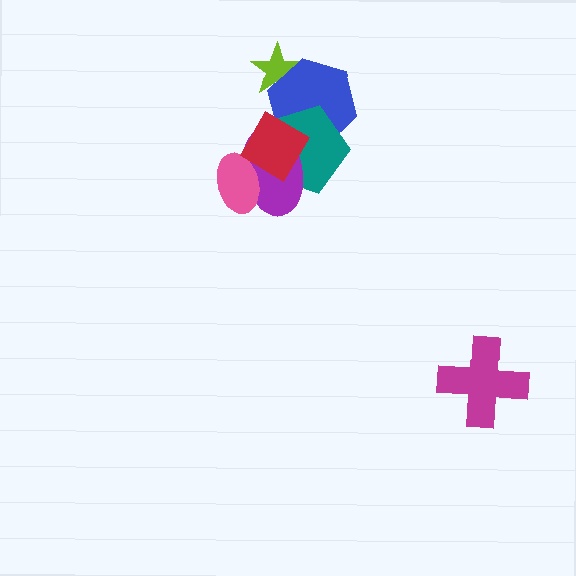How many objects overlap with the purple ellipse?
4 objects overlap with the purple ellipse.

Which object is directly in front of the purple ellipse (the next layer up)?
The pink ellipse is directly in front of the purple ellipse.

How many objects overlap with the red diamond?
3 objects overlap with the red diamond.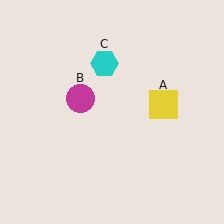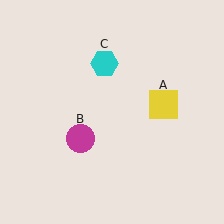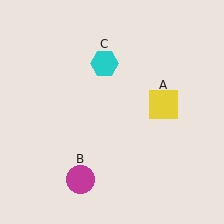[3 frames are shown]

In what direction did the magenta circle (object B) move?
The magenta circle (object B) moved down.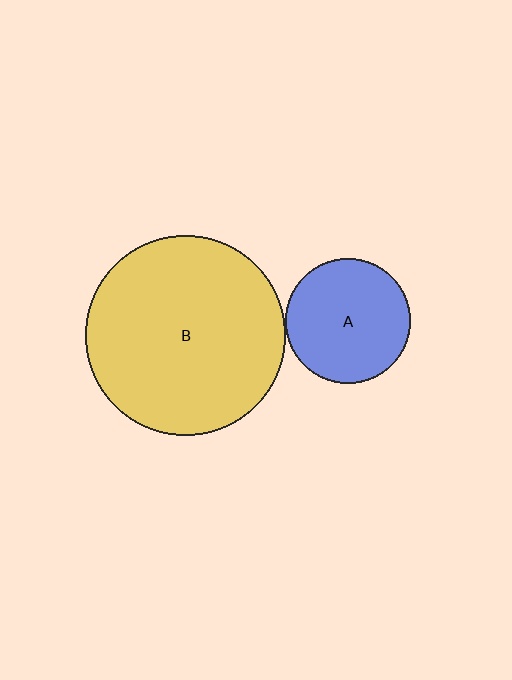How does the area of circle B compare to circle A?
Approximately 2.6 times.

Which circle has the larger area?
Circle B (yellow).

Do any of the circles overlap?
No, none of the circles overlap.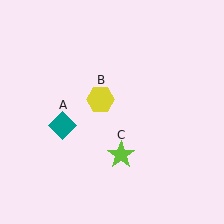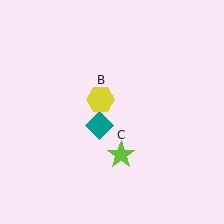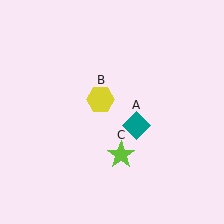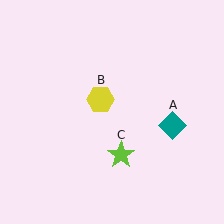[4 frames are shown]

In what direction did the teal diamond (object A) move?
The teal diamond (object A) moved right.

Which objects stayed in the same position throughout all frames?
Yellow hexagon (object B) and lime star (object C) remained stationary.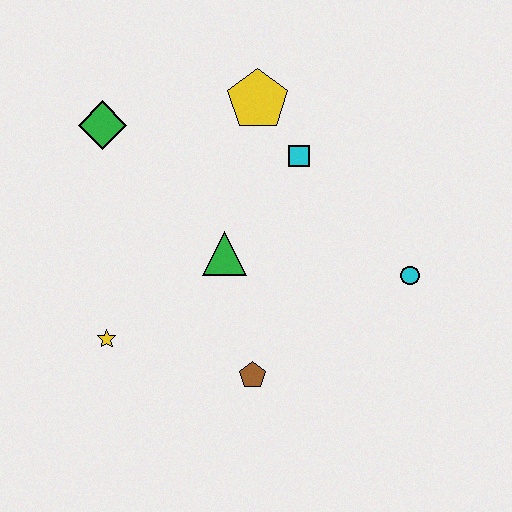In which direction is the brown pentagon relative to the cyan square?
The brown pentagon is below the cyan square.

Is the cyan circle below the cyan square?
Yes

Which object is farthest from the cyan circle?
The green diamond is farthest from the cyan circle.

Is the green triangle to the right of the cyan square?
No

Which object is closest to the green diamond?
The yellow pentagon is closest to the green diamond.